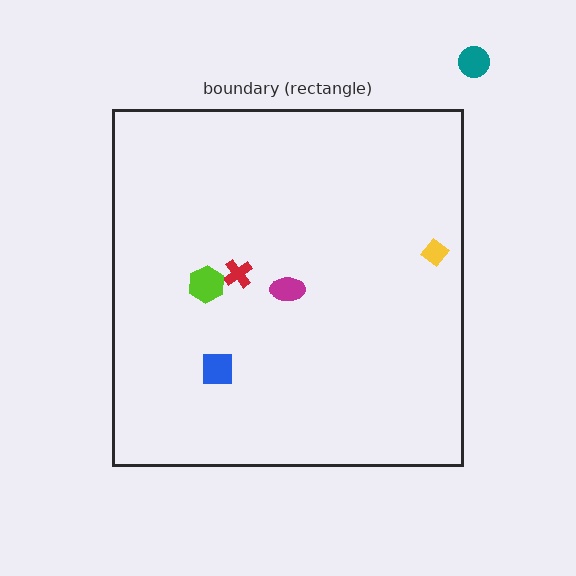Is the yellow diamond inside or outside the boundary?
Inside.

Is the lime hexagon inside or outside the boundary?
Inside.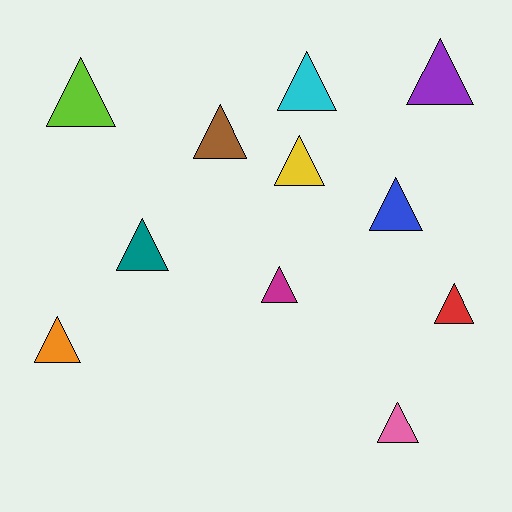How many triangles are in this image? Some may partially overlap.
There are 11 triangles.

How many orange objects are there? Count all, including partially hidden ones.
There is 1 orange object.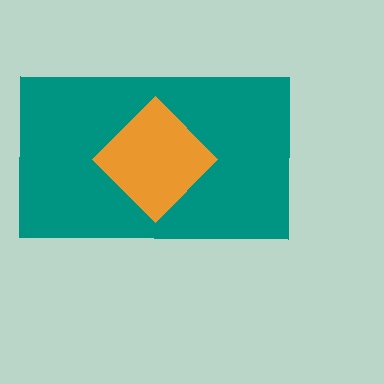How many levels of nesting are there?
2.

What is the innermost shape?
The orange diamond.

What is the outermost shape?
The teal rectangle.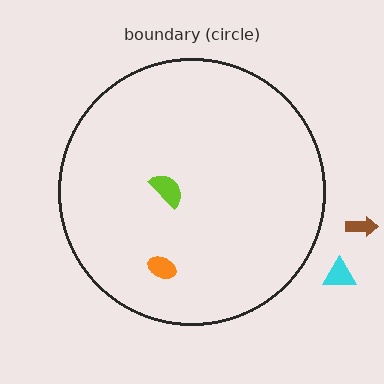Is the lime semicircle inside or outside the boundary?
Inside.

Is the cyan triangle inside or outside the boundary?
Outside.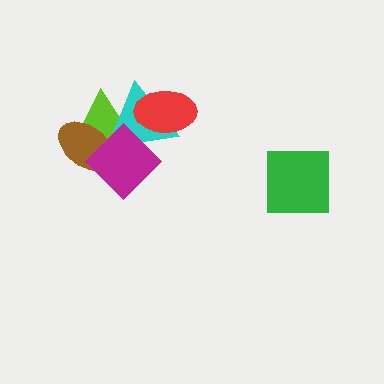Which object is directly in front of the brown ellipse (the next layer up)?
The cyan triangle is directly in front of the brown ellipse.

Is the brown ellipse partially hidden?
Yes, it is partially covered by another shape.